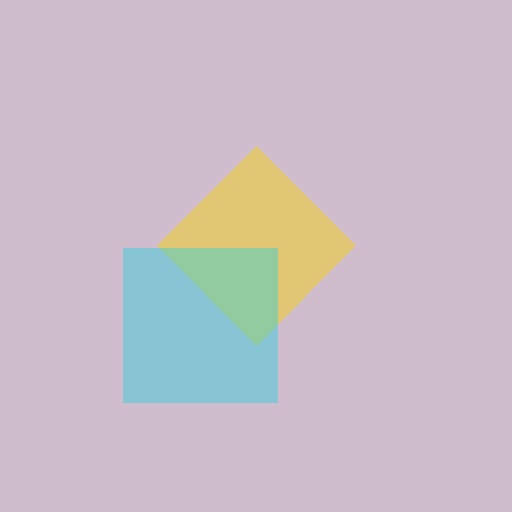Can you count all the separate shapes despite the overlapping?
Yes, there are 2 separate shapes.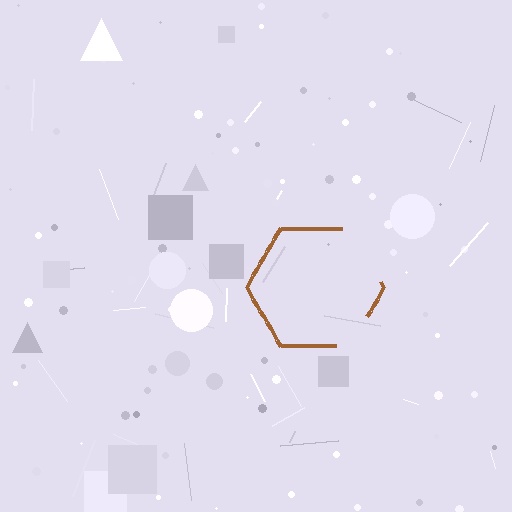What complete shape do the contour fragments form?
The contour fragments form a hexagon.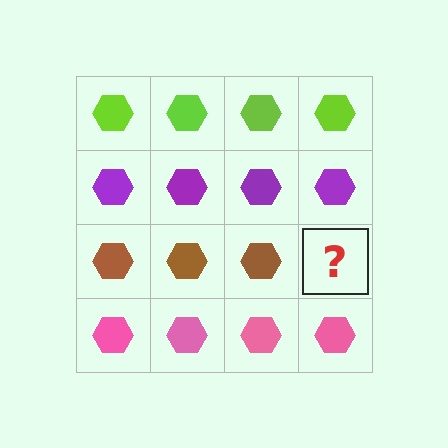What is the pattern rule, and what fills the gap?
The rule is that each row has a consistent color. The gap should be filled with a brown hexagon.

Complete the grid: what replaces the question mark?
The question mark should be replaced with a brown hexagon.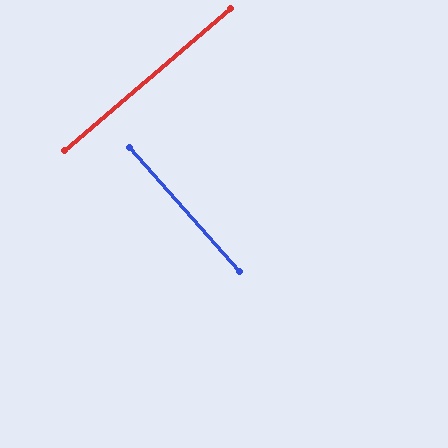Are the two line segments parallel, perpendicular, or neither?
Perpendicular — they meet at approximately 89°.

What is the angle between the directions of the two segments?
Approximately 89 degrees.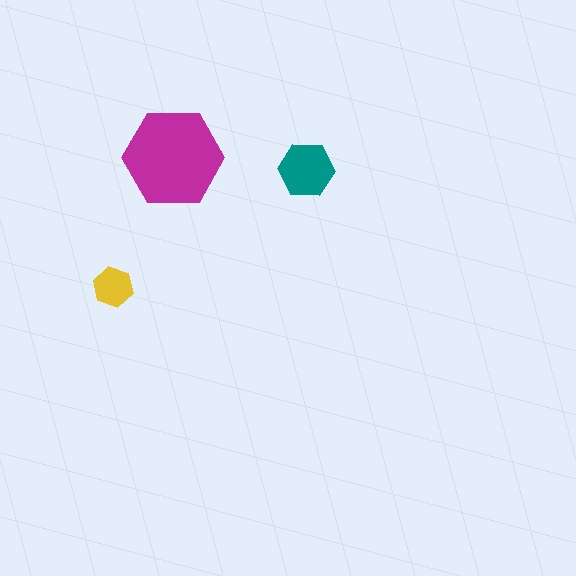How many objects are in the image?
There are 3 objects in the image.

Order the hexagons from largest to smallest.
the magenta one, the teal one, the yellow one.